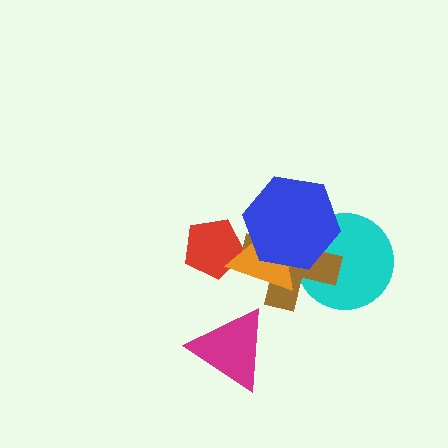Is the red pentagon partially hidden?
Yes, it is partially covered by another shape.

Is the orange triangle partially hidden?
Yes, it is partially covered by another shape.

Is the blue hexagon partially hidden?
No, no other shape covers it.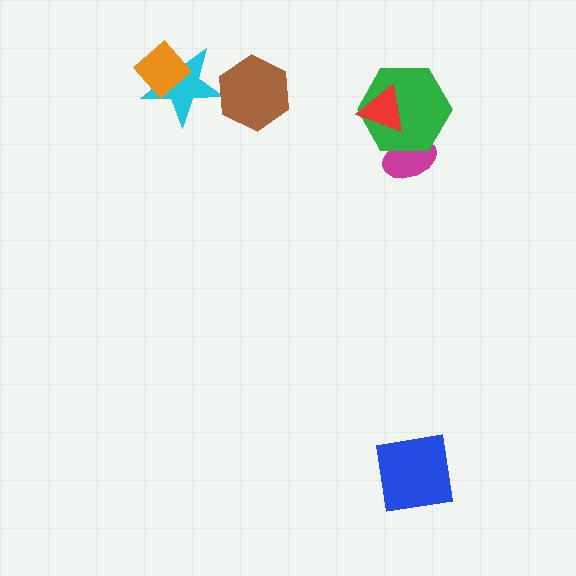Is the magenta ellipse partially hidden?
Yes, it is partially covered by another shape.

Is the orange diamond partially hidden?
No, no other shape covers it.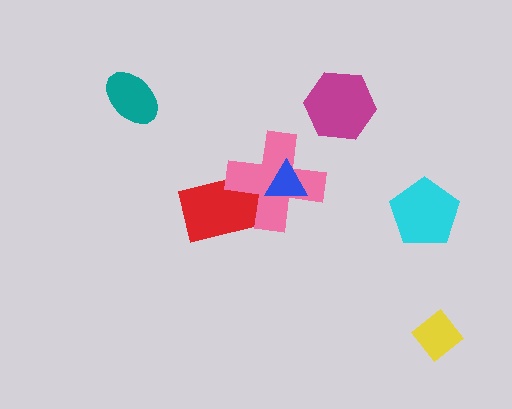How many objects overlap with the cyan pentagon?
0 objects overlap with the cyan pentagon.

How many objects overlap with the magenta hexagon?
0 objects overlap with the magenta hexagon.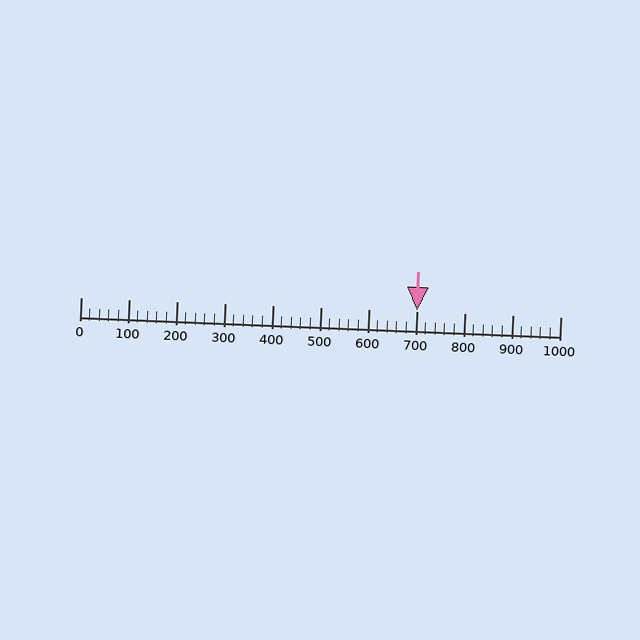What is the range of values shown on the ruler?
The ruler shows values from 0 to 1000.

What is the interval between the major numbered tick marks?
The major tick marks are spaced 100 units apart.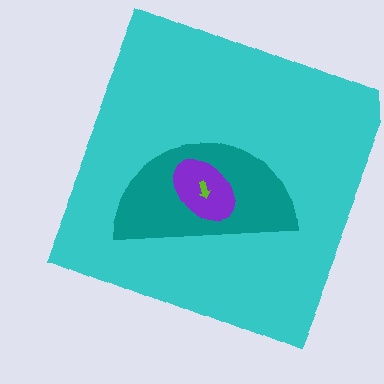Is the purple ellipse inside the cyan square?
Yes.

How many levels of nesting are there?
4.